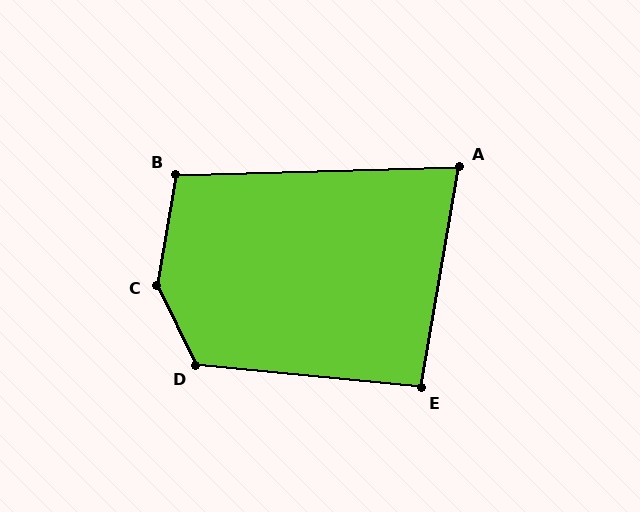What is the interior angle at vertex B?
Approximately 101 degrees (obtuse).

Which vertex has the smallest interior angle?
A, at approximately 79 degrees.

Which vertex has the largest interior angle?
C, at approximately 145 degrees.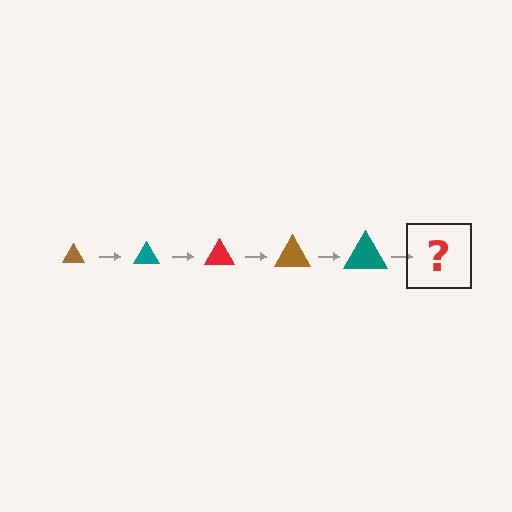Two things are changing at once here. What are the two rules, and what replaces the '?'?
The two rules are that the triangle grows larger each step and the color cycles through brown, teal, and red. The '?' should be a red triangle, larger than the previous one.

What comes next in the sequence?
The next element should be a red triangle, larger than the previous one.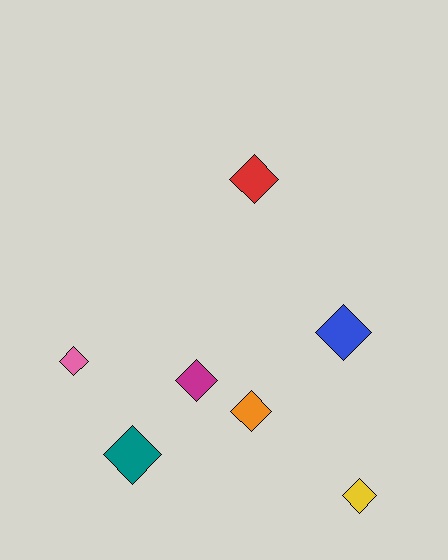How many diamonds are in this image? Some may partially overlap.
There are 7 diamonds.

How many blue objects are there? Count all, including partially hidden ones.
There is 1 blue object.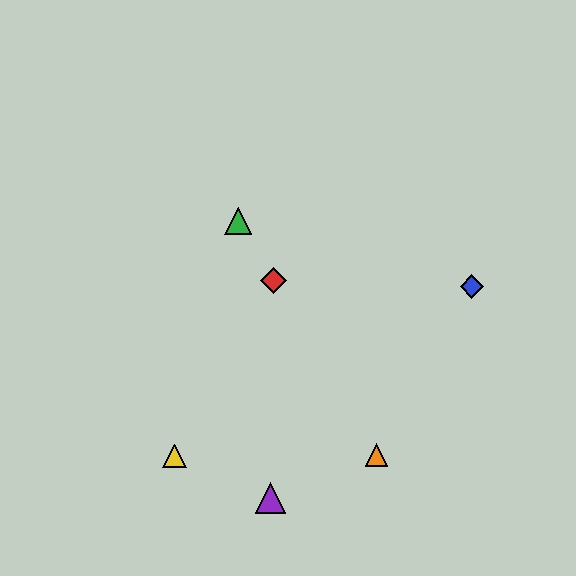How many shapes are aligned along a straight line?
3 shapes (the red diamond, the green triangle, the orange triangle) are aligned along a straight line.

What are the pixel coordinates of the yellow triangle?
The yellow triangle is at (175, 456).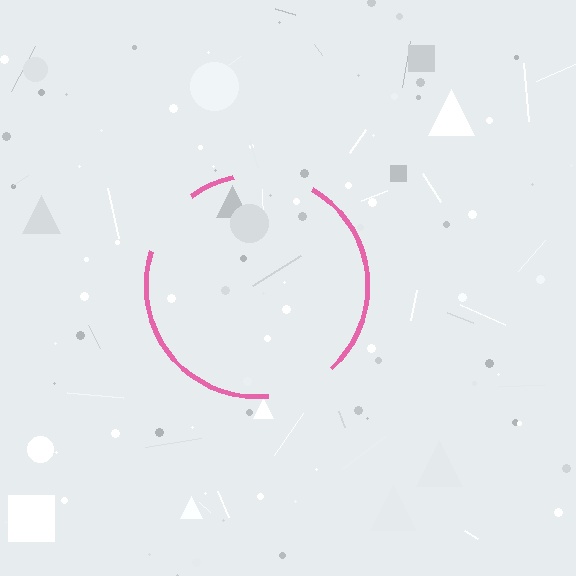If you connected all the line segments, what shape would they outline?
They would outline a circle.